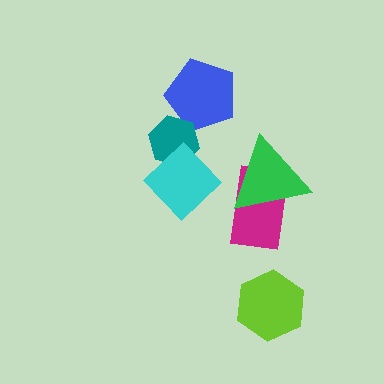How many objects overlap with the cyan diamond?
1 object overlaps with the cyan diamond.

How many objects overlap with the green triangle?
1 object overlaps with the green triangle.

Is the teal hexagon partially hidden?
Yes, it is partially covered by another shape.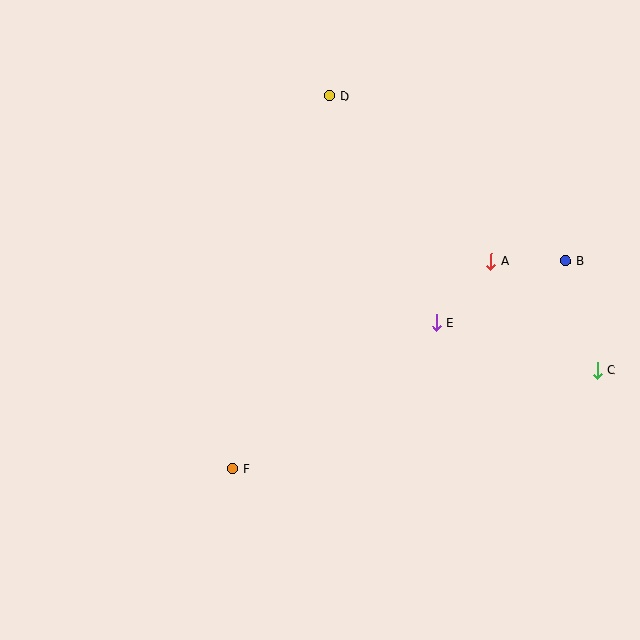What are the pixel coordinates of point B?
Point B is at (566, 261).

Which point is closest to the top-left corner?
Point D is closest to the top-left corner.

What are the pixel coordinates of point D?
Point D is at (330, 96).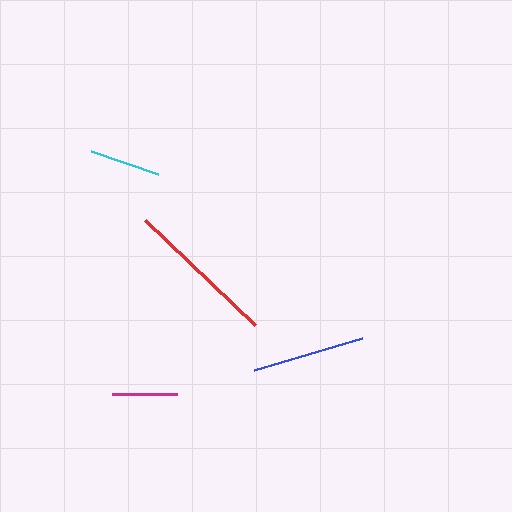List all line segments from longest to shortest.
From longest to shortest: red, blue, cyan, magenta.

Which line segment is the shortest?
The magenta line is the shortest at approximately 65 pixels.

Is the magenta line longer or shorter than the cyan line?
The cyan line is longer than the magenta line.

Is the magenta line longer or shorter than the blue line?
The blue line is longer than the magenta line.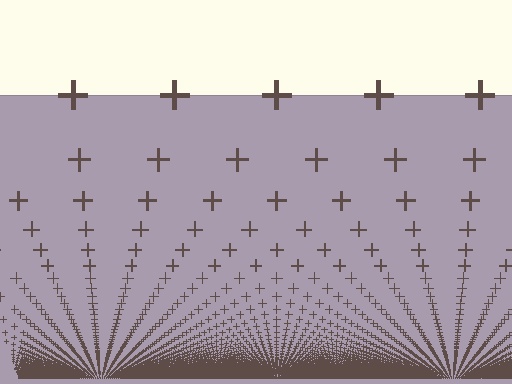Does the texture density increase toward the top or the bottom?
Density increases toward the bottom.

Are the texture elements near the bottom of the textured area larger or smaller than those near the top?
Smaller. The gradient is inverted — elements near the bottom are smaller and denser.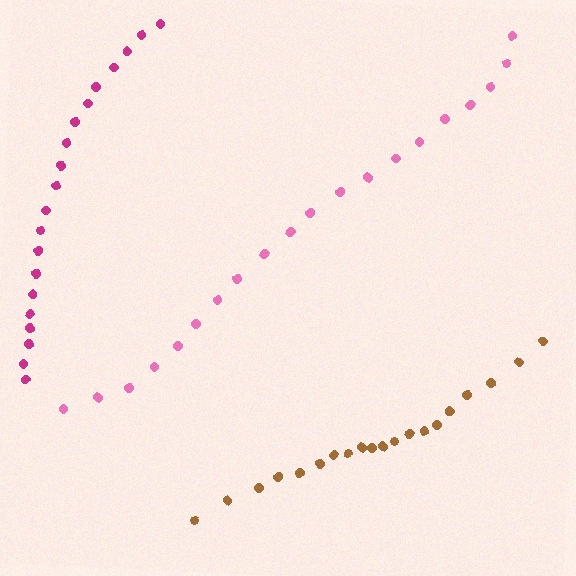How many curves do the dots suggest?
There are 3 distinct paths.